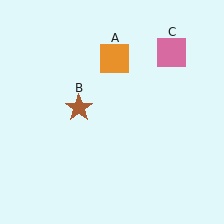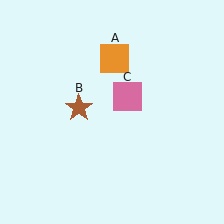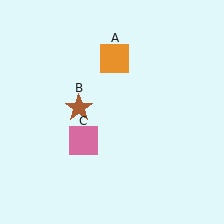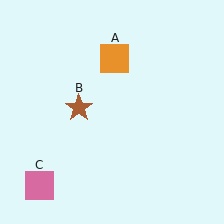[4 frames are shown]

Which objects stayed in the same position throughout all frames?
Orange square (object A) and brown star (object B) remained stationary.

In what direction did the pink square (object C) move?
The pink square (object C) moved down and to the left.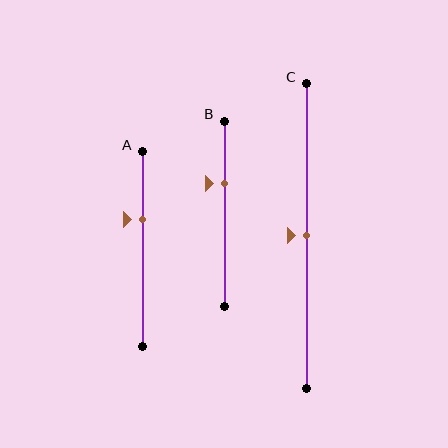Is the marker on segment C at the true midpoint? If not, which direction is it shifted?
Yes, the marker on segment C is at the true midpoint.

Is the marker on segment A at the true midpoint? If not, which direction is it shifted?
No, the marker on segment A is shifted upward by about 15% of the segment length.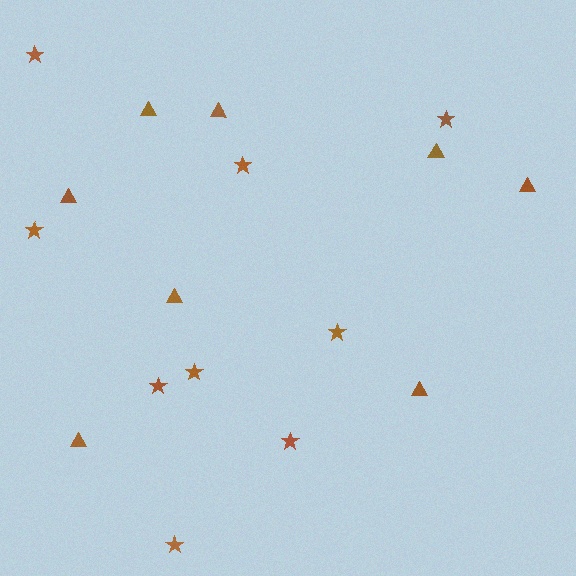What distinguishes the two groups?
There are 2 groups: one group of triangles (8) and one group of stars (9).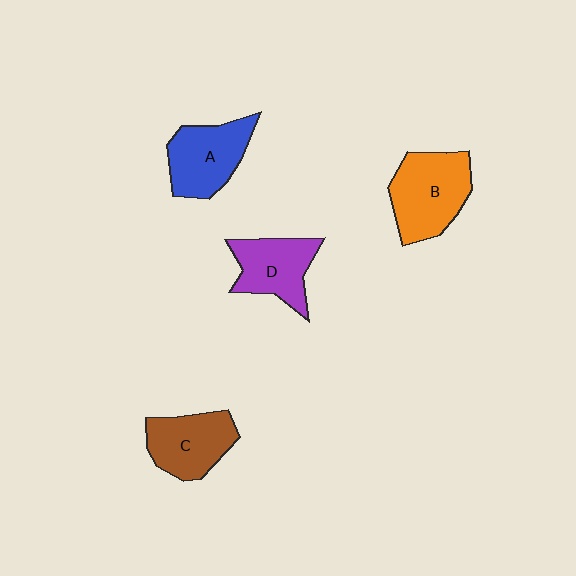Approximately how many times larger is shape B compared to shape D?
Approximately 1.3 times.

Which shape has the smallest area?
Shape D (purple).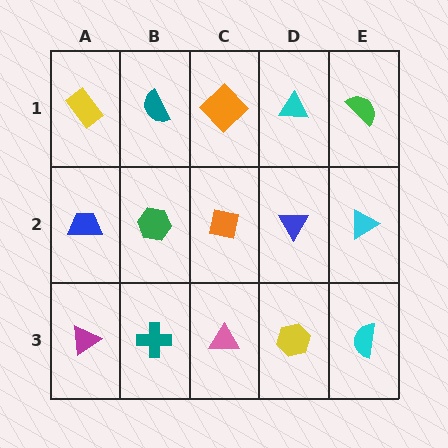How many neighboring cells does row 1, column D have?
3.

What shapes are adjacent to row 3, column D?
A blue triangle (row 2, column D), a pink triangle (row 3, column C), a cyan semicircle (row 3, column E).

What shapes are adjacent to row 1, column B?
A green hexagon (row 2, column B), a yellow rectangle (row 1, column A), an orange diamond (row 1, column C).